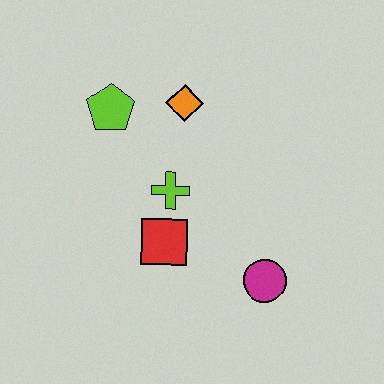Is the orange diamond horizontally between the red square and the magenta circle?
Yes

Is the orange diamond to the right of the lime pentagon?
Yes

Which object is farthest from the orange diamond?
The magenta circle is farthest from the orange diamond.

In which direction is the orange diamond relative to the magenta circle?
The orange diamond is above the magenta circle.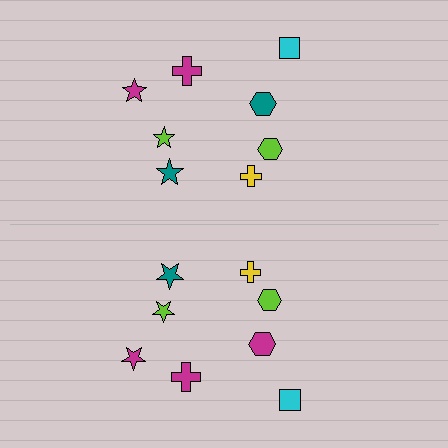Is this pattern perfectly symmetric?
No, the pattern is not perfectly symmetric. The magenta hexagon on the bottom side breaks the symmetry — its mirror counterpart is teal.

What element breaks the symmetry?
The magenta hexagon on the bottom side breaks the symmetry — its mirror counterpart is teal.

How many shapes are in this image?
There are 16 shapes in this image.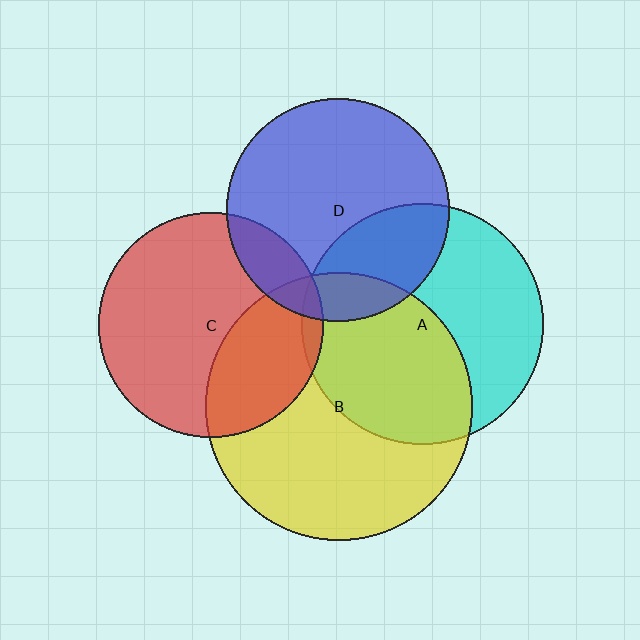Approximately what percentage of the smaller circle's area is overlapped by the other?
Approximately 50%.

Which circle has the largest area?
Circle B (yellow).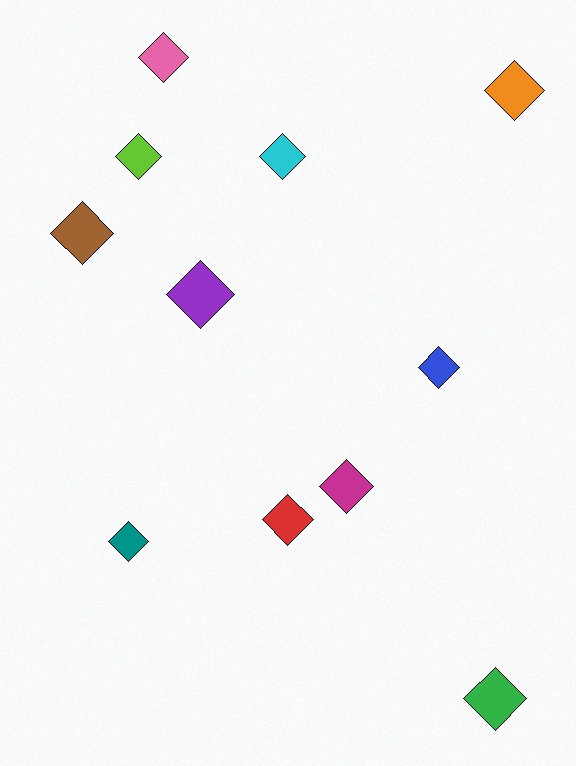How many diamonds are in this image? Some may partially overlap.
There are 11 diamonds.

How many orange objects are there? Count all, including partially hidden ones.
There is 1 orange object.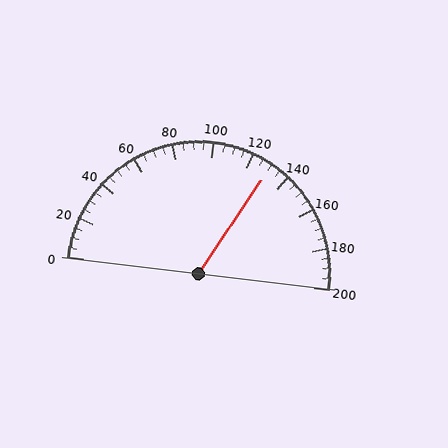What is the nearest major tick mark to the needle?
The nearest major tick mark is 120.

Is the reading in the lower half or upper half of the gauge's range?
The reading is in the upper half of the range (0 to 200).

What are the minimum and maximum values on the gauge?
The gauge ranges from 0 to 200.